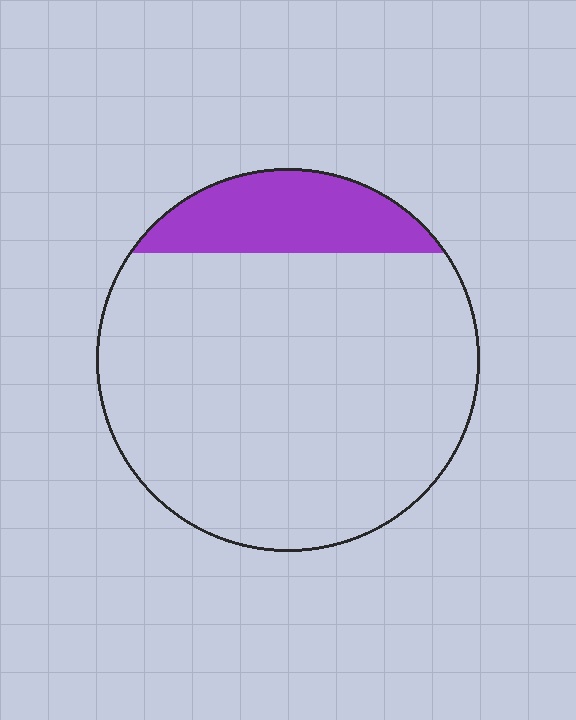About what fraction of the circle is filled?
About one sixth (1/6).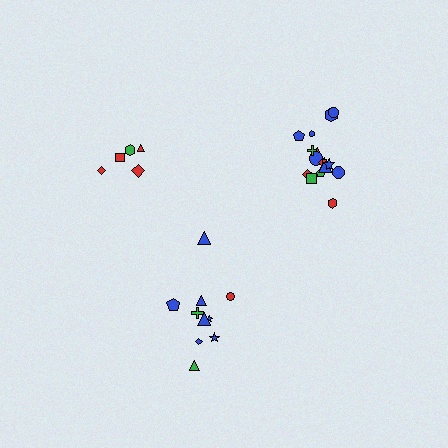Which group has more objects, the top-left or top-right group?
The top-right group.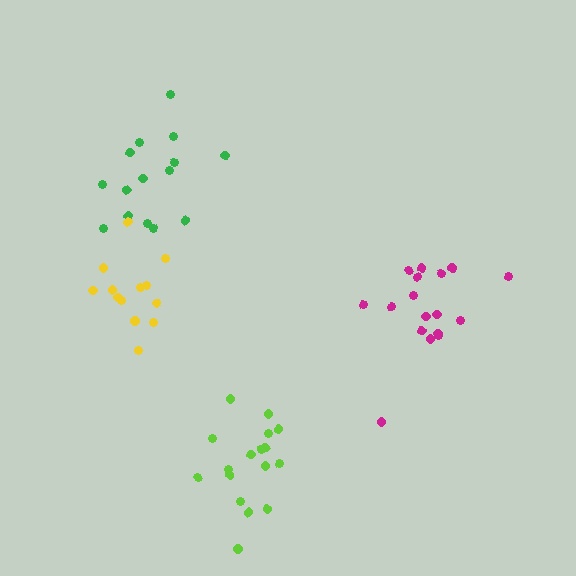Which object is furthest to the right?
The magenta cluster is rightmost.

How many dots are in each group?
Group 1: 17 dots, Group 2: 15 dots, Group 3: 17 dots, Group 4: 13 dots (62 total).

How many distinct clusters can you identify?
There are 4 distinct clusters.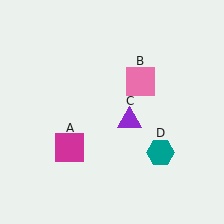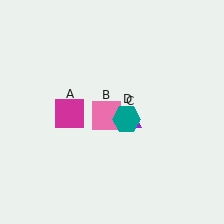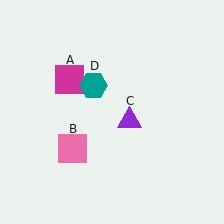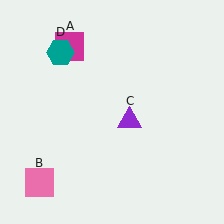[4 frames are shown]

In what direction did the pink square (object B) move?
The pink square (object B) moved down and to the left.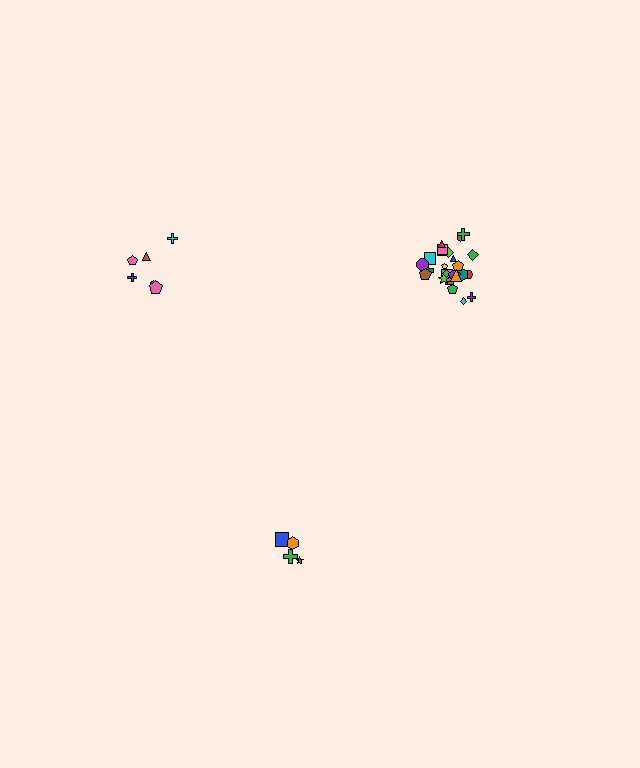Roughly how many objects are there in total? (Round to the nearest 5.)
Roughly 35 objects in total.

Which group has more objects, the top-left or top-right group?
The top-right group.